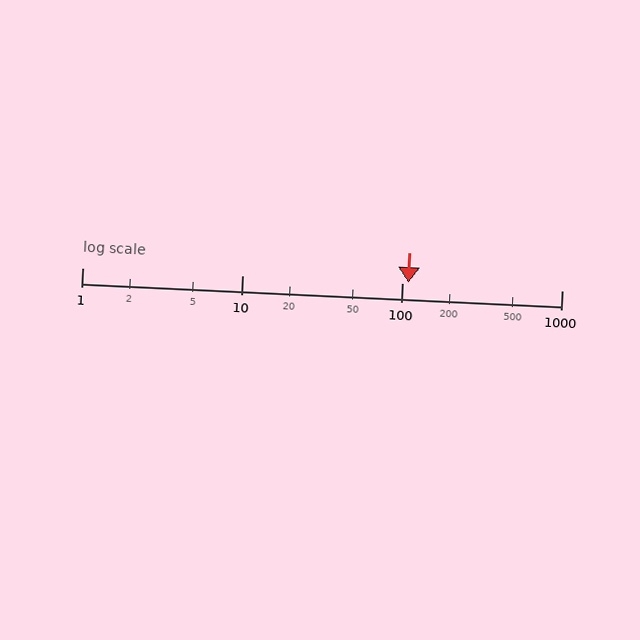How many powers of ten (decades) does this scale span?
The scale spans 3 decades, from 1 to 1000.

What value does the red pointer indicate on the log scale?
The pointer indicates approximately 110.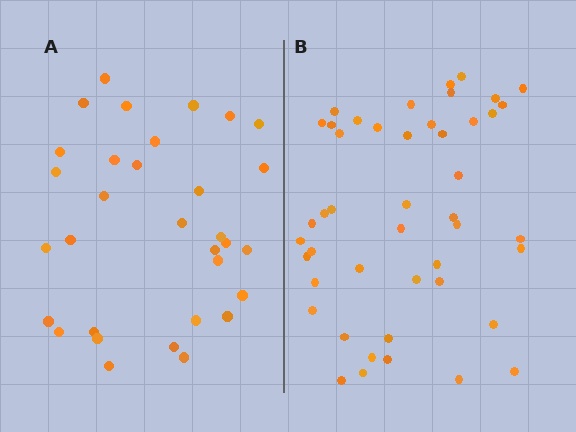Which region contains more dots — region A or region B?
Region B (the right region) has more dots.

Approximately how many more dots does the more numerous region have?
Region B has approximately 15 more dots than region A.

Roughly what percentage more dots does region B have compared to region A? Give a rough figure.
About 45% more.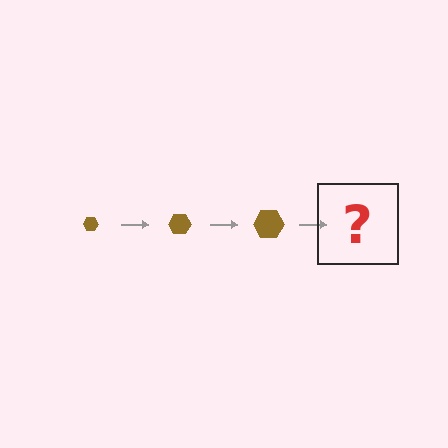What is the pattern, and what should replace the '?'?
The pattern is that the hexagon gets progressively larger each step. The '?' should be a brown hexagon, larger than the previous one.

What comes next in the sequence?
The next element should be a brown hexagon, larger than the previous one.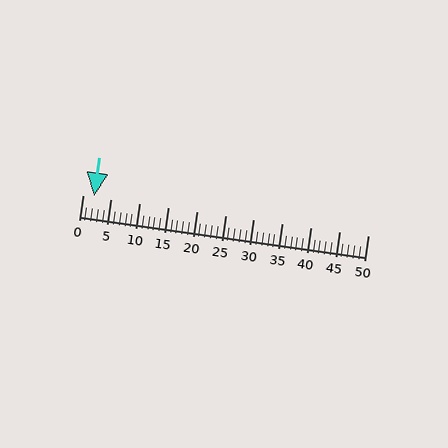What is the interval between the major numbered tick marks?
The major tick marks are spaced 5 units apart.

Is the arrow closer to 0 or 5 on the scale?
The arrow is closer to 0.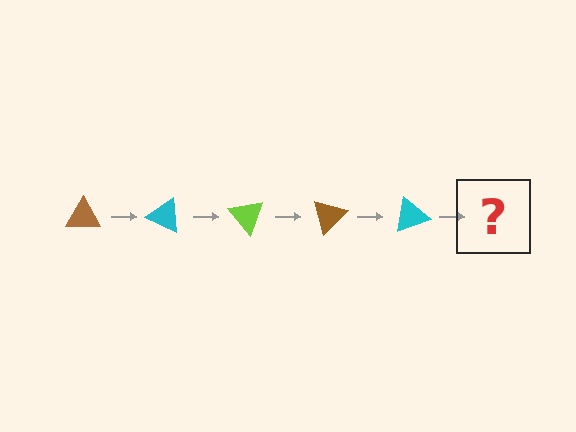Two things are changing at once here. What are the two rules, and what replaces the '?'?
The two rules are that it rotates 25 degrees each step and the color cycles through brown, cyan, and lime. The '?' should be a lime triangle, rotated 125 degrees from the start.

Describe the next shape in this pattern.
It should be a lime triangle, rotated 125 degrees from the start.